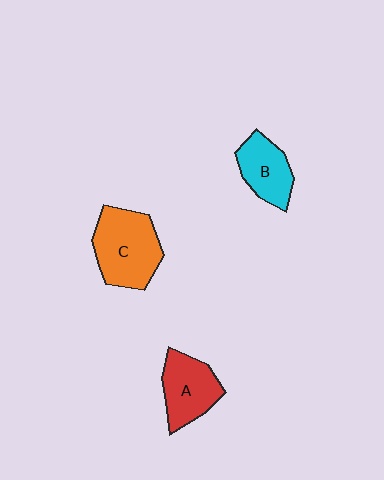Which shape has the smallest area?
Shape B (cyan).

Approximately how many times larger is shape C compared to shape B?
Approximately 1.5 times.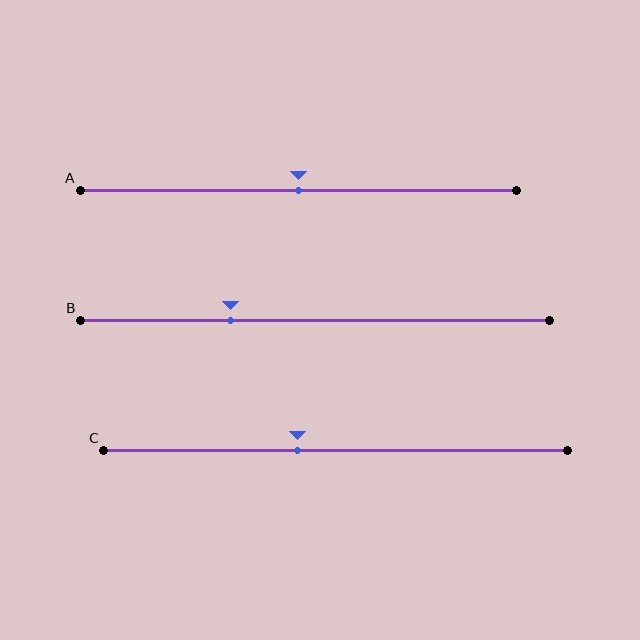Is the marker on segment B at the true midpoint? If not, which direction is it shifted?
No, the marker on segment B is shifted to the left by about 18% of the segment length.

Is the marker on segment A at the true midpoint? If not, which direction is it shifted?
Yes, the marker on segment A is at the true midpoint.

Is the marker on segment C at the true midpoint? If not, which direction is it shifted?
No, the marker on segment C is shifted to the left by about 8% of the segment length.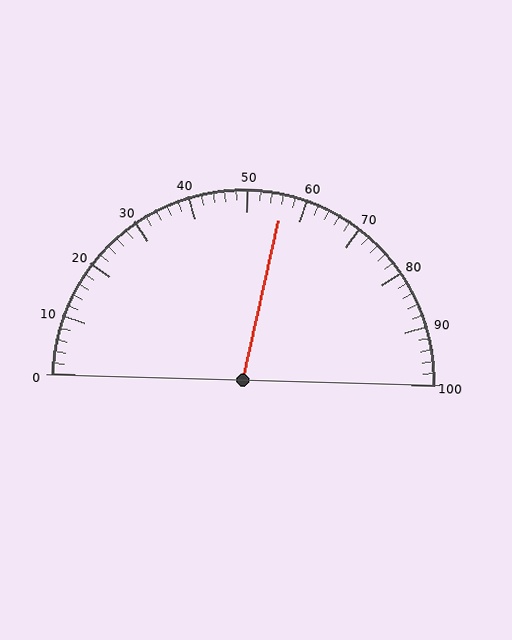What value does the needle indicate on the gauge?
The needle indicates approximately 56.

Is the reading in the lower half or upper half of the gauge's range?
The reading is in the upper half of the range (0 to 100).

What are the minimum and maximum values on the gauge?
The gauge ranges from 0 to 100.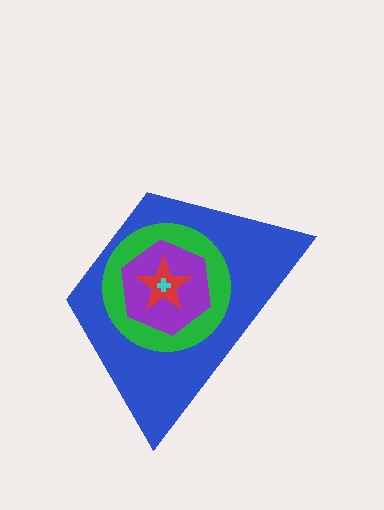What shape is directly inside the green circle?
The purple hexagon.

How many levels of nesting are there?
5.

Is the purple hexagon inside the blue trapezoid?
Yes.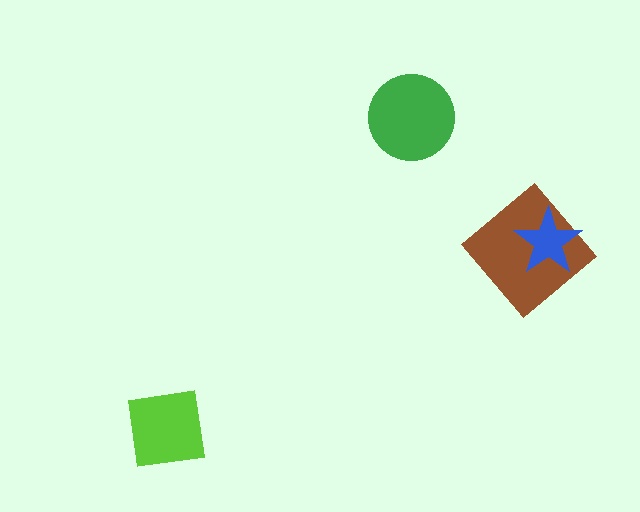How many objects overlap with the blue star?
1 object overlaps with the blue star.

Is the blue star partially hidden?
No, no other shape covers it.